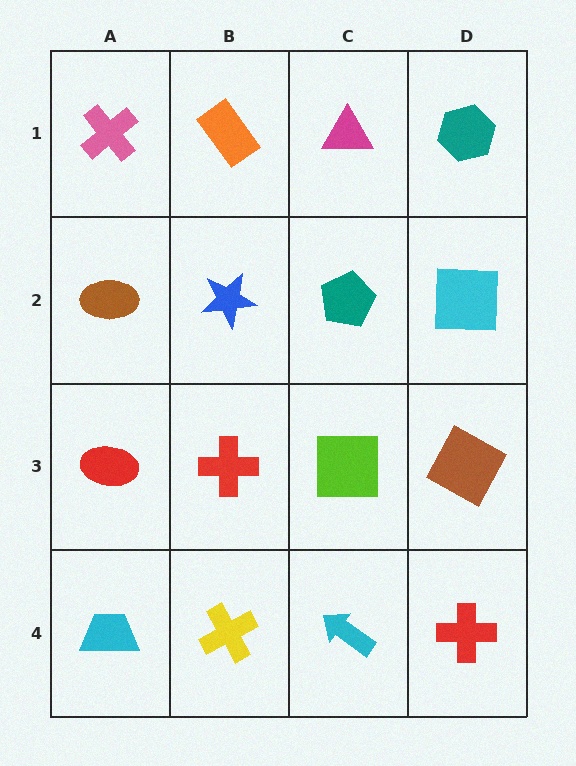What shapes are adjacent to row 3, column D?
A cyan square (row 2, column D), a red cross (row 4, column D), a lime square (row 3, column C).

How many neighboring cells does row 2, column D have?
3.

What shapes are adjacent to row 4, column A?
A red ellipse (row 3, column A), a yellow cross (row 4, column B).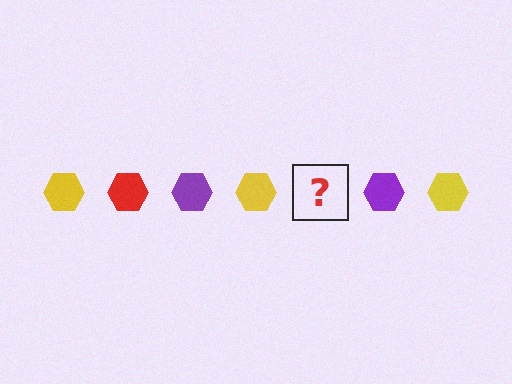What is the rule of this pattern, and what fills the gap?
The rule is that the pattern cycles through yellow, red, purple hexagons. The gap should be filled with a red hexagon.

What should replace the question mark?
The question mark should be replaced with a red hexagon.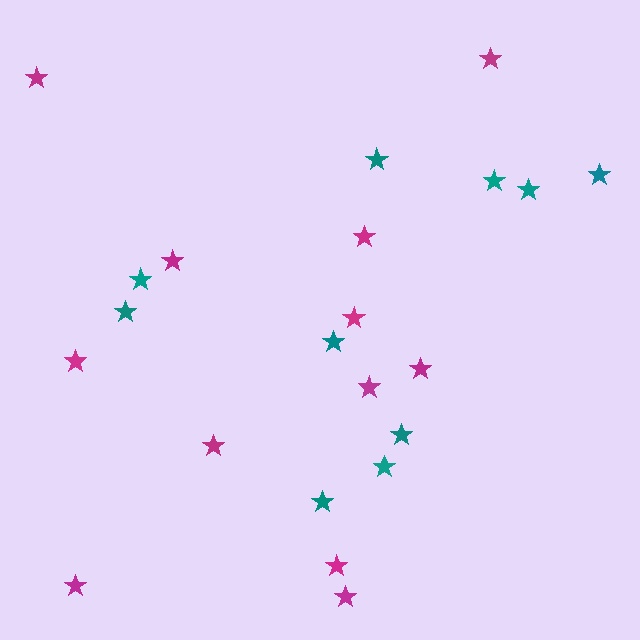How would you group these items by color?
There are 2 groups: one group of magenta stars (12) and one group of teal stars (10).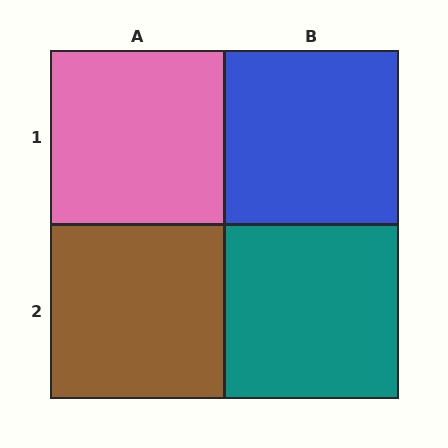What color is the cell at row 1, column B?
Blue.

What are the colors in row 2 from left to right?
Brown, teal.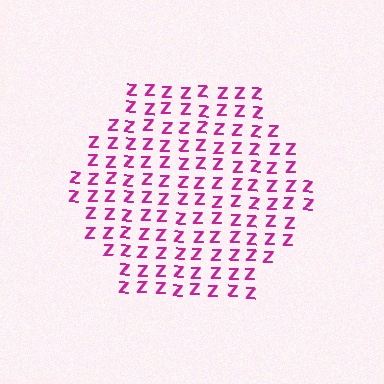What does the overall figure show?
The overall figure shows a hexagon.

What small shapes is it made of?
It is made of small letter Z's.